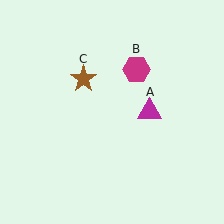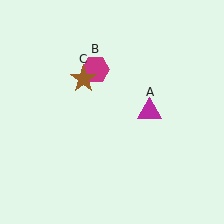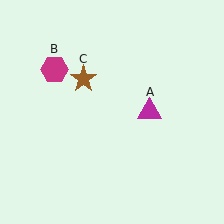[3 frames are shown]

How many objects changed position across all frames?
1 object changed position: magenta hexagon (object B).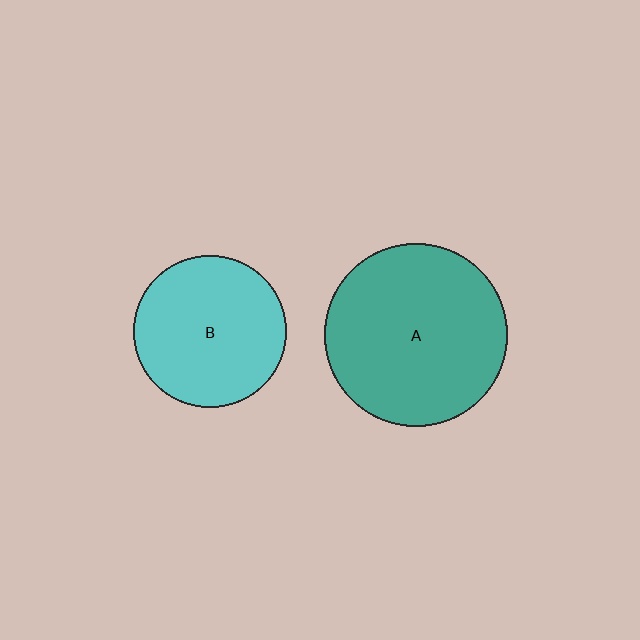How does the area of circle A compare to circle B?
Approximately 1.4 times.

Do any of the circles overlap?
No, none of the circles overlap.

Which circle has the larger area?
Circle A (teal).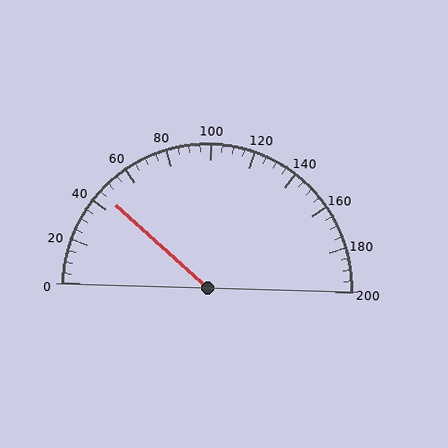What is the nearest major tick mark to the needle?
The nearest major tick mark is 40.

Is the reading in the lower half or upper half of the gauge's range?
The reading is in the lower half of the range (0 to 200).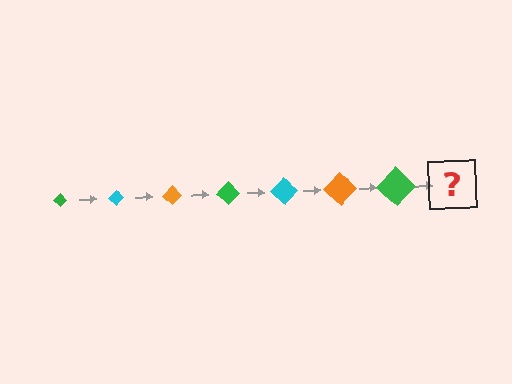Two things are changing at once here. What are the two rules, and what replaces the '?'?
The two rules are that the diamond grows larger each step and the color cycles through green, cyan, and orange. The '?' should be a cyan diamond, larger than the previous one.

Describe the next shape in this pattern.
It should be a cyan diamond, larger than the previous one.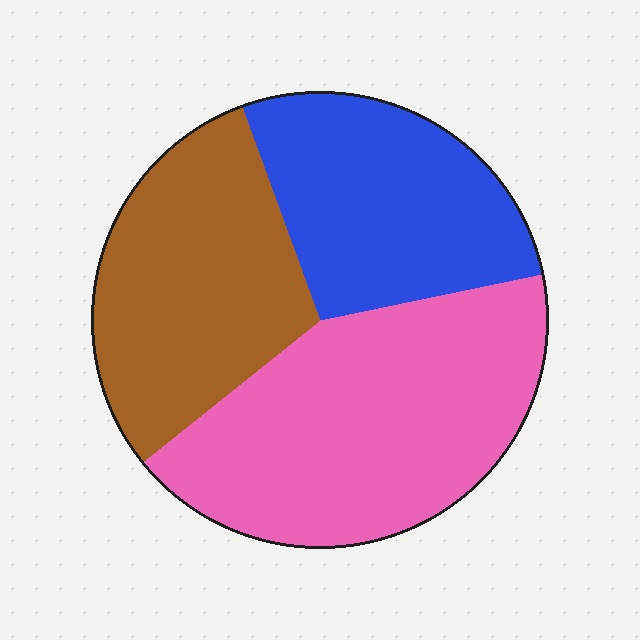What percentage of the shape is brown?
Brown covers roughly 30% of the shape.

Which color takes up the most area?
Pink, at roughly 40%.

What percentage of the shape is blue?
Blue covers around 25% of the shape.